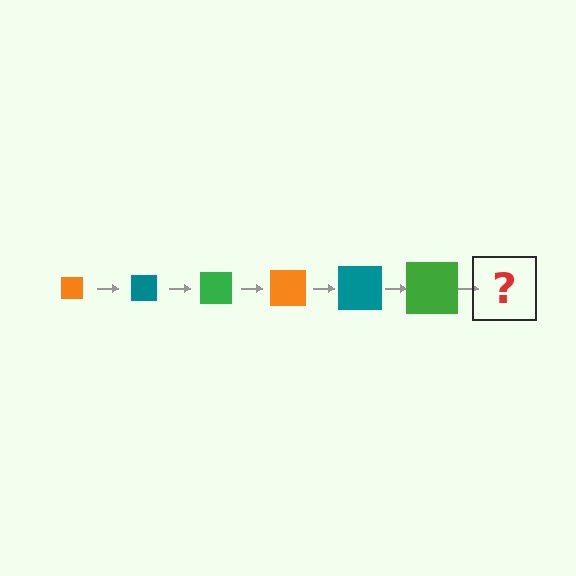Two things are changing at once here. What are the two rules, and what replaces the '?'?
The two rules are that the square grows larger each step and the color cycles through orange, teal, and green. The '?' should be an orange square, larger than the previous one.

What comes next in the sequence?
The next element should be an orange square, larger than the previous one.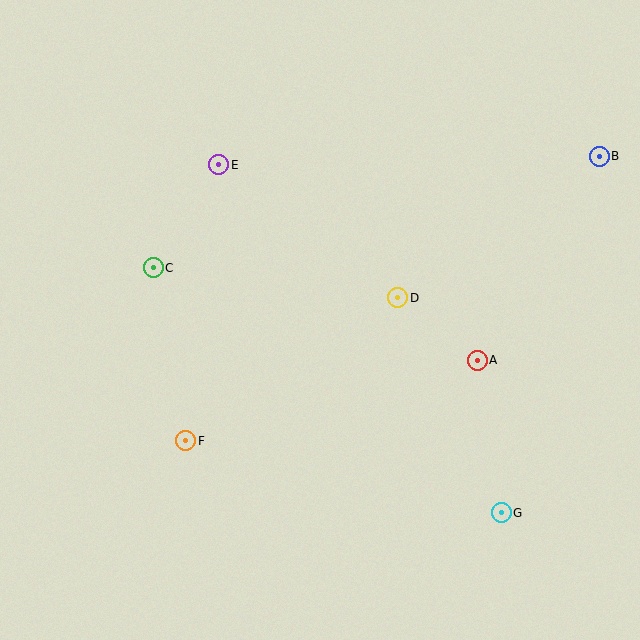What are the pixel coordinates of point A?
Point A is at (477, 360).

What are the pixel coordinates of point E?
Point E is at (219, 165).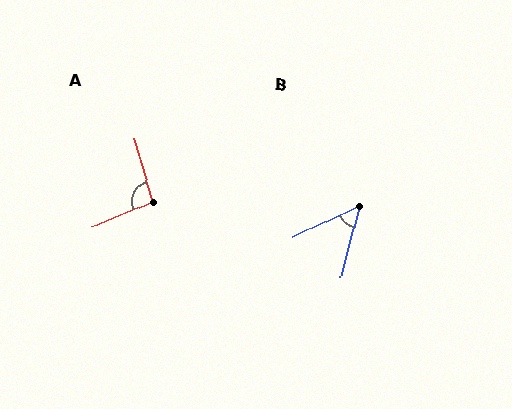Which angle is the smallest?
B, at approximately 50 degrees.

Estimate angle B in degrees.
Approximately 50 degrees.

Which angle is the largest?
A, at approximately 96 degrees.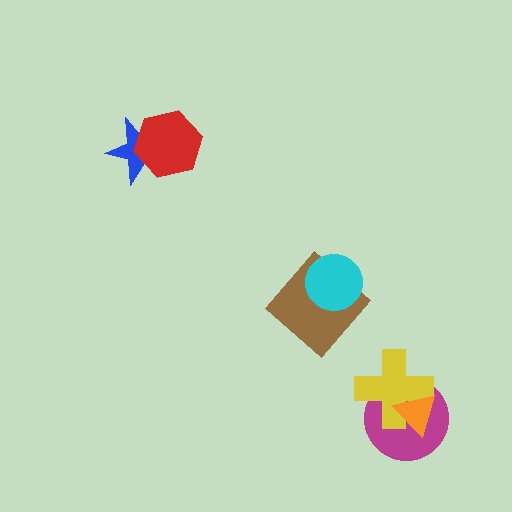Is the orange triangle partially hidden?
No, no other shape covers it.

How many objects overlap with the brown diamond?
1 object overlaps with the brown diamond.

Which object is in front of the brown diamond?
The cyan circle is in front of the brown diamond.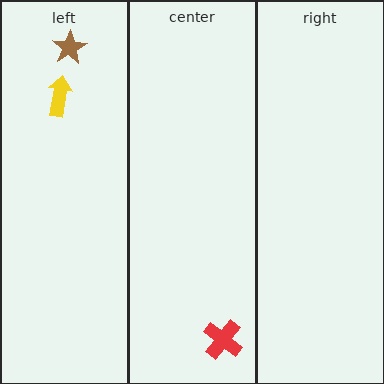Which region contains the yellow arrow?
The left region.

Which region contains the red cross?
The center region.